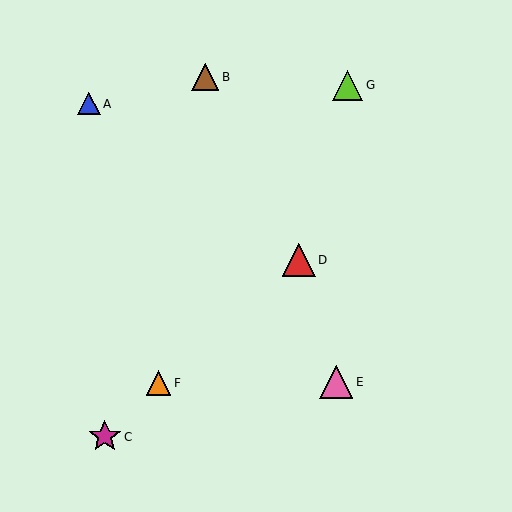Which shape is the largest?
The red triangle (labeled D) is the largest.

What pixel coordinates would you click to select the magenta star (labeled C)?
Click at (105, 437) to select the magenta star C.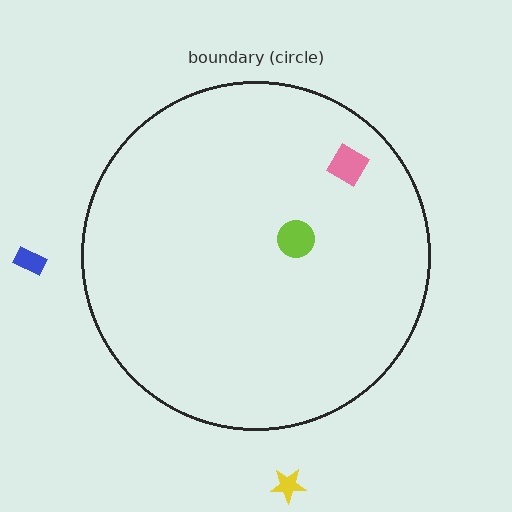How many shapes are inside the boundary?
2 inside, 2 outside.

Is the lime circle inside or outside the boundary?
Inside.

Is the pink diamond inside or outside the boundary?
Inside.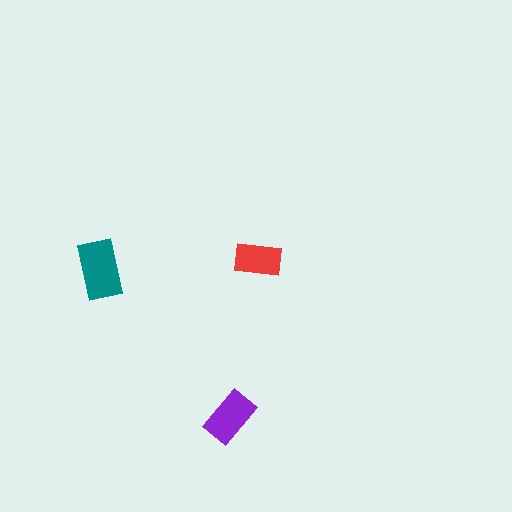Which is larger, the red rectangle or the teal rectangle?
The teal one.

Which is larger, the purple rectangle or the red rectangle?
The purple one.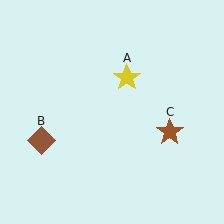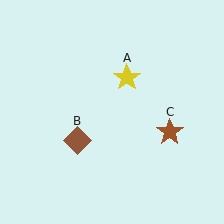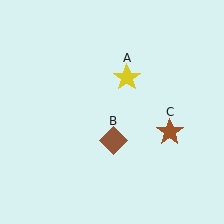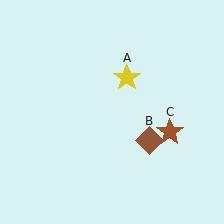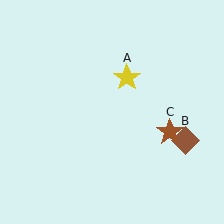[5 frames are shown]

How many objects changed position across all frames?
1 object changed position: brown diamond (object B).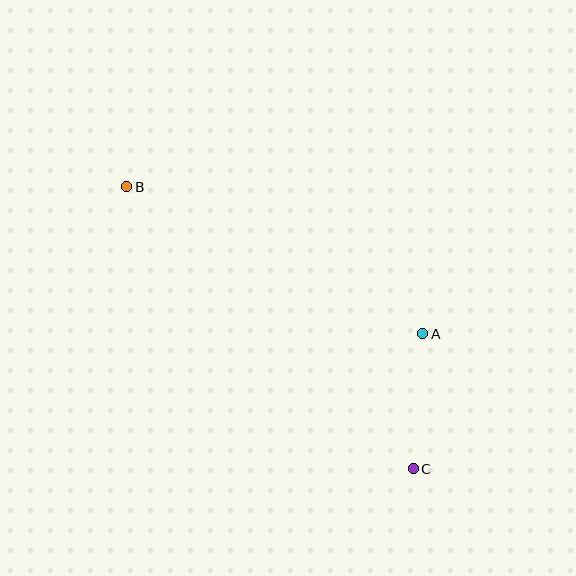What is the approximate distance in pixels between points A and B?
The distance between A and B is approximately 330 pixels.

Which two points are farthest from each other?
Points B and C are farthest from each other.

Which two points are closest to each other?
Points A and C are closest to each other.